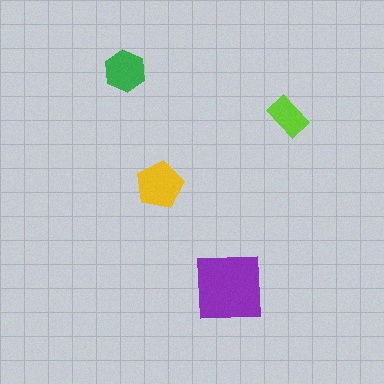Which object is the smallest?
The lime rectangle.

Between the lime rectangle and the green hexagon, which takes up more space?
The green hexagon.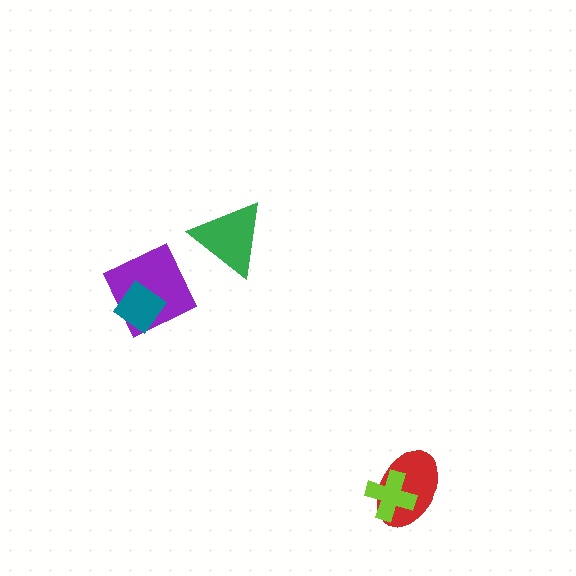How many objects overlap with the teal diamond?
1 object overlaps with the teal diamond.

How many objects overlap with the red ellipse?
1 object overlaps with the red ellipse.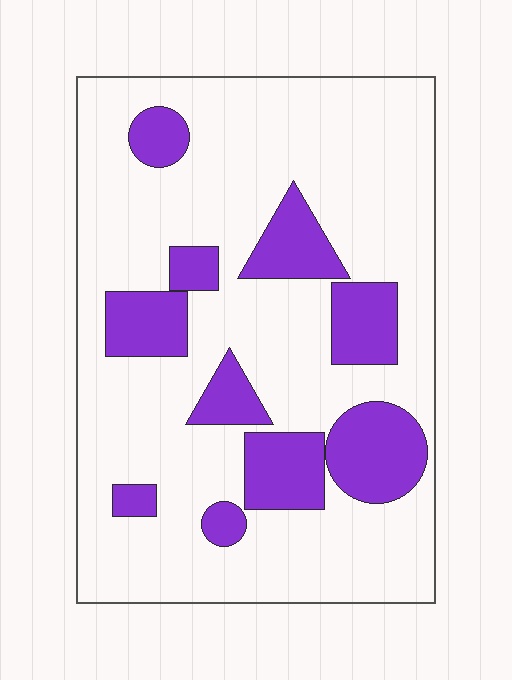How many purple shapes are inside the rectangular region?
10.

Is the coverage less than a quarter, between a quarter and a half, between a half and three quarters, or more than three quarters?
Less than a quarter.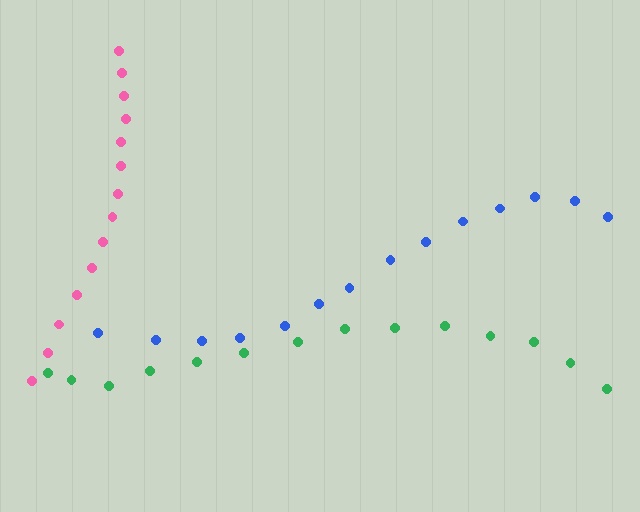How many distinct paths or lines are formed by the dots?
There are 3 distinct paths.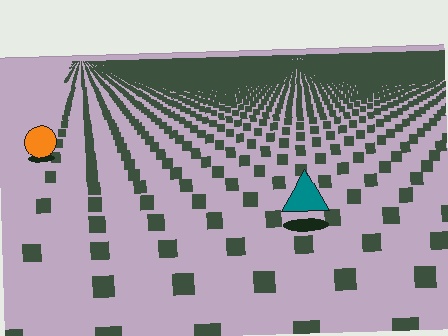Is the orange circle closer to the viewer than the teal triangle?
No. The teal triangle is closer — you can tell from the texture gradient: the ground texture is coarser near it.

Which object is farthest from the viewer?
The orange circle is farthest from the viewer. It appears smaller and the ground texture around it is denser.